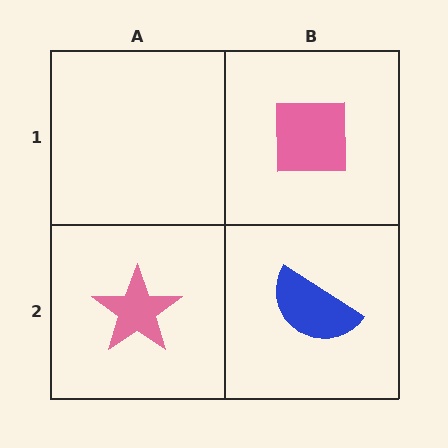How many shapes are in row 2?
2 shapes.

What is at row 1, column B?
A pink square.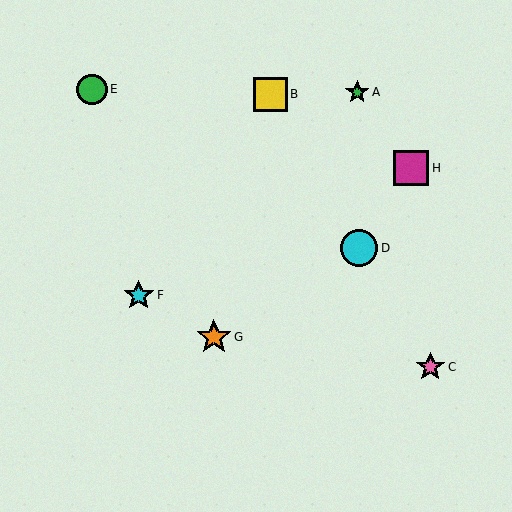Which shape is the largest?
The cyan circle (labeled D) is the largest.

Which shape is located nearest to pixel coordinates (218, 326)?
The orange star (labeled G) at (214, 337) is nearest to that location.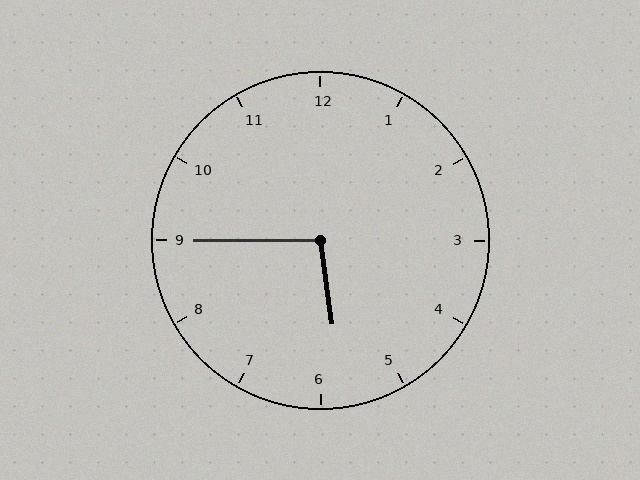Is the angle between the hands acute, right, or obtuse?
It is obtuse.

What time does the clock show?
5:45.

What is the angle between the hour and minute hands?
Approximately 98 degrees.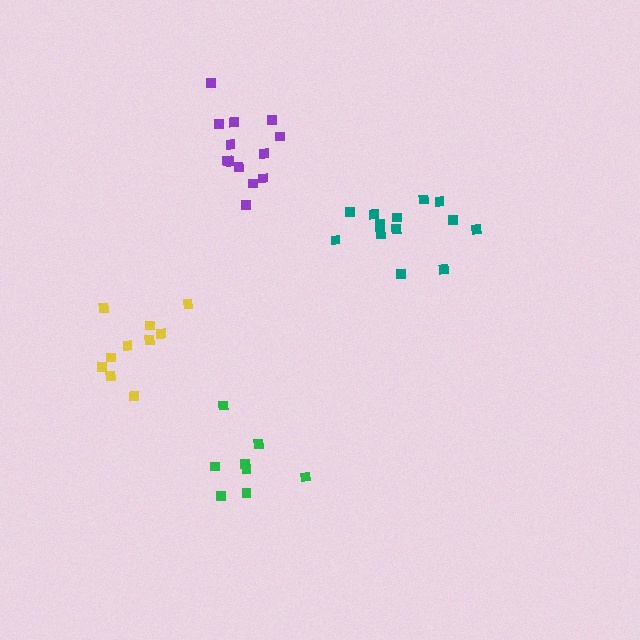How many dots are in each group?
Group 1: 13 dots, Group 2: 13 dots, Group 3: 10 dots, Group 4: 8 dots (44 total).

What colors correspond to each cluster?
The clusters are colored: teal, purple, yellow, green.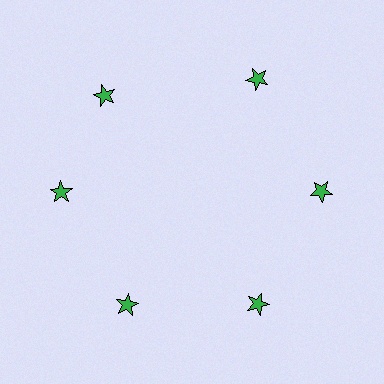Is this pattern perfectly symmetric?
No. The 6 green stars are arranged in a ring, but one element near the 11 o'clock position is rotated out of alignment along the ring, breaking the 6-fold rotational symmetry.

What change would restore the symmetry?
The symmetry would be restored by rotating it back into even spacing with its neighbors so that all 6 stars sit at equal angles and equal distance from the center.